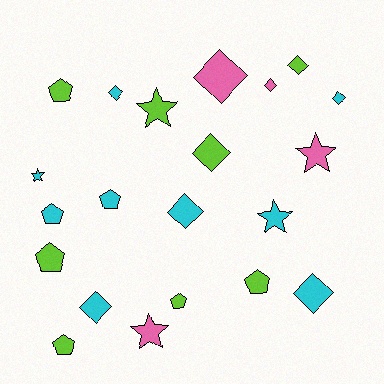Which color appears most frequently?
Cyan, with 9 objects.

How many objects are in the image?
There are 21 objects.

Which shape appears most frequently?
Diamond, with 9 objects.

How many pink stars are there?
There are 2 pink stars.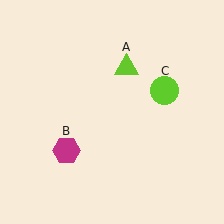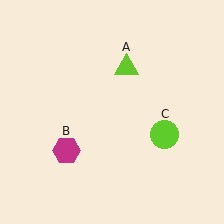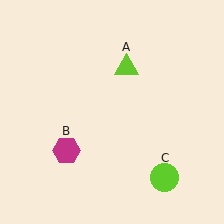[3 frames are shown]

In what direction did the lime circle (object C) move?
The lime circle (object C) moved down.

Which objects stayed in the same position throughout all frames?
Lime triangle (object A) and magenta hexagon (object B) remained stationary.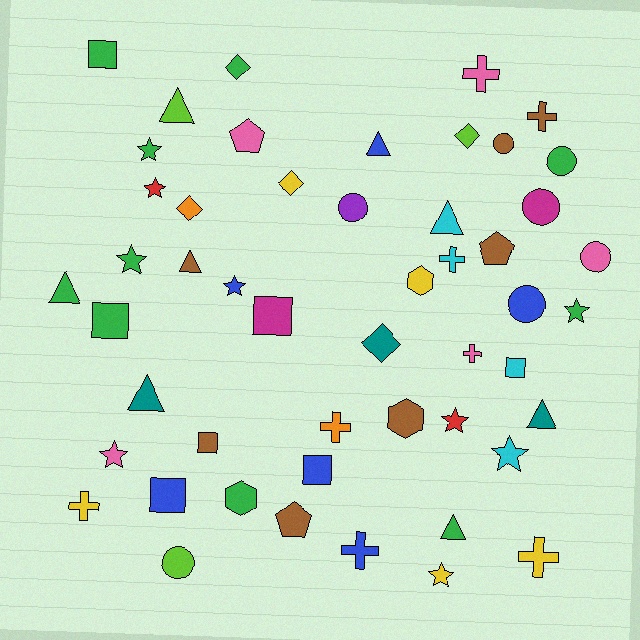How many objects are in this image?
There are 50 objects.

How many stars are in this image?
There are 9 stars.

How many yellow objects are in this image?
There are 5 yellow objects.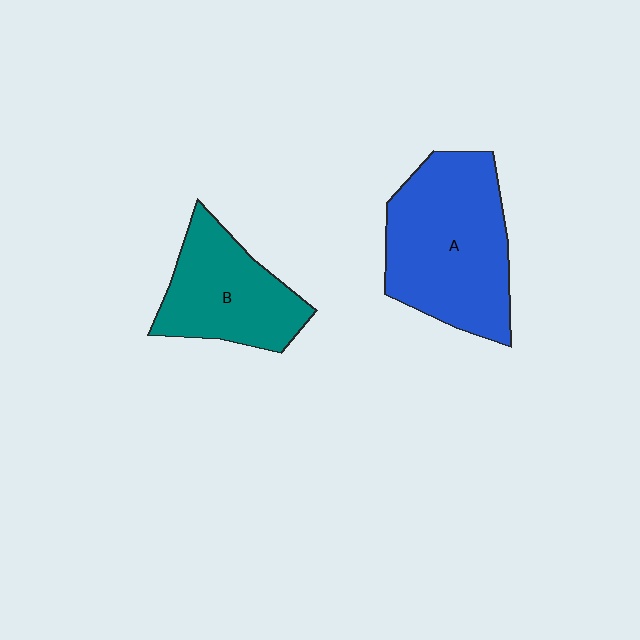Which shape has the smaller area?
Shape B (teal).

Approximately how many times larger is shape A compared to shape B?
Approximately 1.5 times.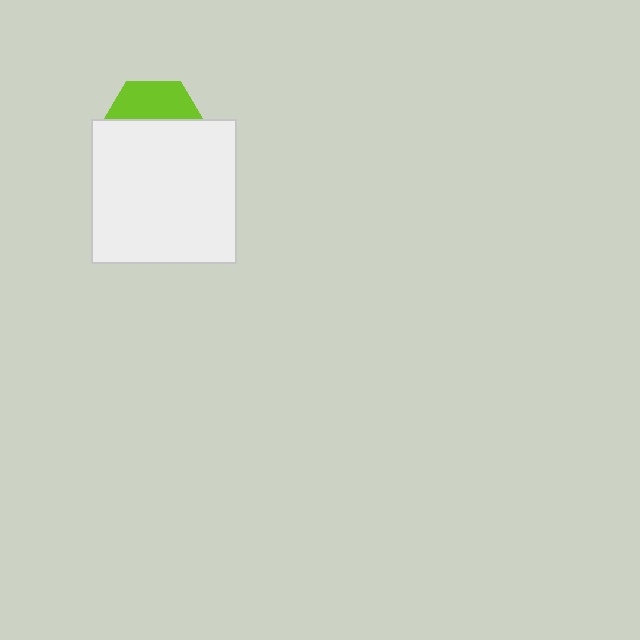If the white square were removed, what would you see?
You would see the complete lime hexagon.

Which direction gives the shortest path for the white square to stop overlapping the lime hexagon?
Moving down gives the shortest separation.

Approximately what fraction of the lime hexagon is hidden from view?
Roughly 63% of the lime hexagon is hidden behind the white square.